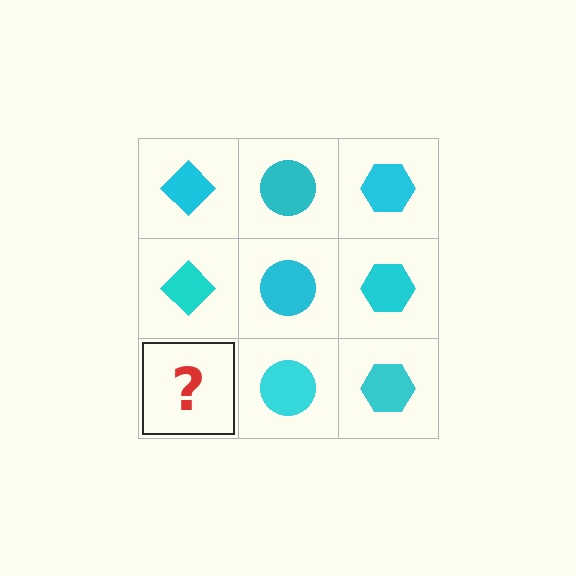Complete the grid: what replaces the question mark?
The question mark should be replaced with a cyan diamond.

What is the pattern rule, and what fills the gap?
The rule is that each column has a consistent shape. The gap should be filled with a cyan diamond.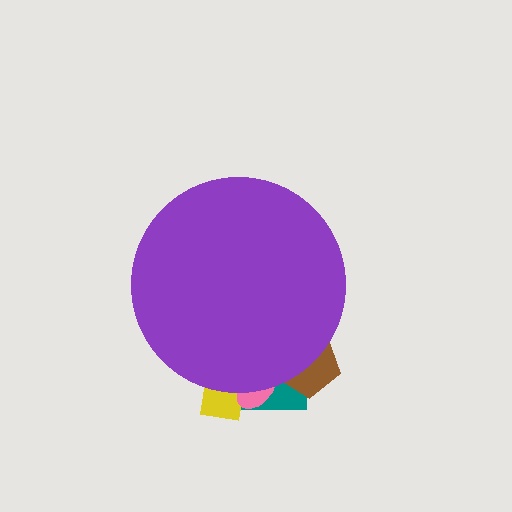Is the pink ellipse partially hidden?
Yes, the pink ellipse is partially hidden behind the purple circle.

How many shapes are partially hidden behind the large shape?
4 shapes are partially hidden.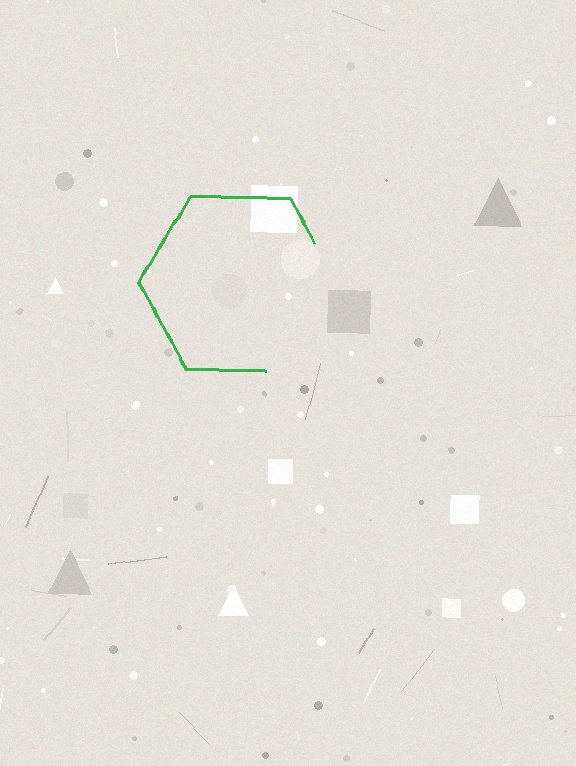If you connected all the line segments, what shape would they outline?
They would outline a hexagon.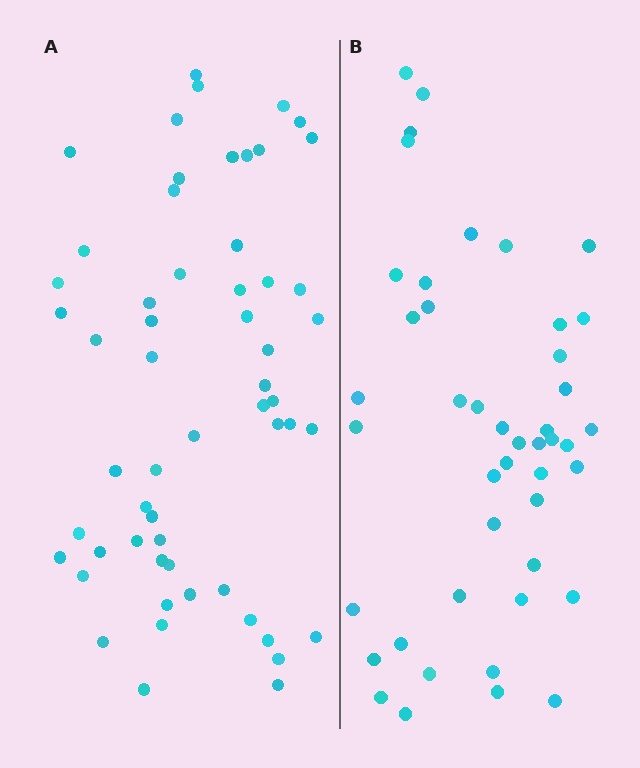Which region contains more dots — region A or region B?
Region A (the left region) has more dots.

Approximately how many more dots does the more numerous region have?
Region A has roughly 12 or so more dots than region B.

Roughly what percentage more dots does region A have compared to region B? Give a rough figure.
About 25% more.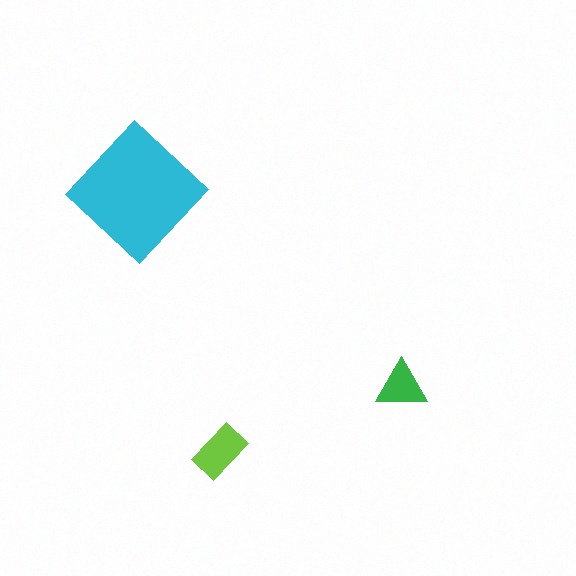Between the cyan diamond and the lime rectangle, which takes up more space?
The cyan diamond.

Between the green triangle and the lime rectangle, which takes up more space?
The lime rectangle.